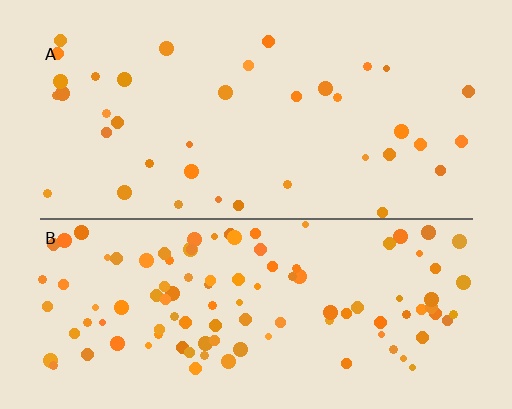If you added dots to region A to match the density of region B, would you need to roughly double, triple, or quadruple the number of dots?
Approximately triple.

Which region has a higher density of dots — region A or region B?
B (the bottom).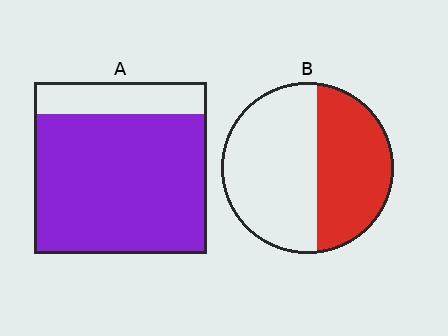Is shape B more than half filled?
No.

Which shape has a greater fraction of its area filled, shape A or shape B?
Shape A.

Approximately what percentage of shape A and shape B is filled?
A is approximately 80% and B is approximately 45%.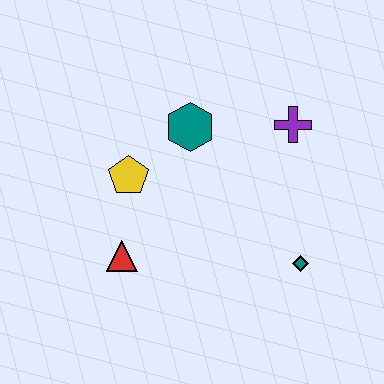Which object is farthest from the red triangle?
The purple cross is farthest from the red triangle.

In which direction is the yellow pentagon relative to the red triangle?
The yellow pentagon is above the red triangle.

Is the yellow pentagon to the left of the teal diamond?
Yes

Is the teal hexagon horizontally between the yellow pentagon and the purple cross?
Yes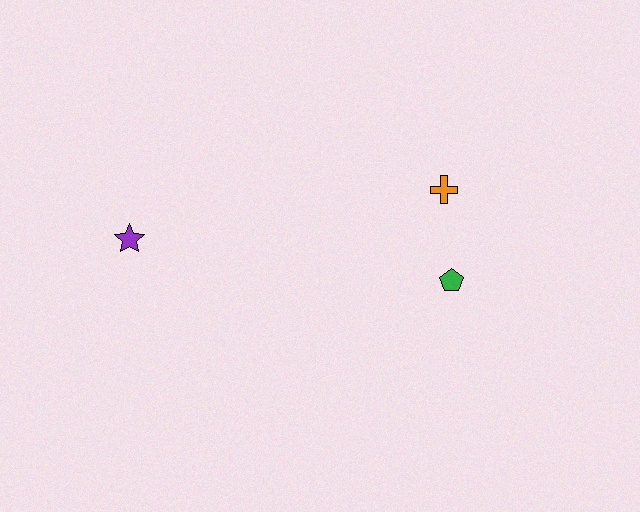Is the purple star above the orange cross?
No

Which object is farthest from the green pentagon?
The purple star is farthest from the green pentagon.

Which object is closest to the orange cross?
The green pentagon is closest to the orange cross.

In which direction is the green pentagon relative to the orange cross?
The green pentagon is below the orange cross.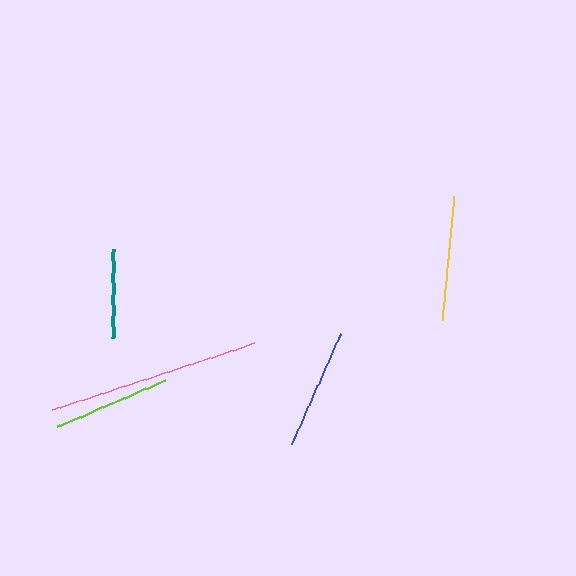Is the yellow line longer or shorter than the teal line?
The yellow line is longer than the teal line.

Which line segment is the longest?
The pink line is the longest at approximately 213 pixels.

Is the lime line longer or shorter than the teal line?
The lime line is longer than the teal line.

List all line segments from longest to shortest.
From longest to shortest: pink, yellow, blue, lime, teal.